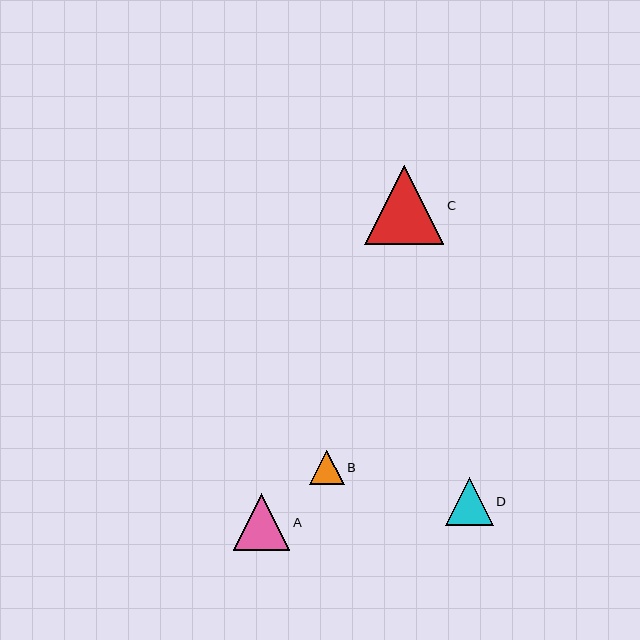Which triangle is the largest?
Triangle C is the largest with a size of approximately 79 pixels.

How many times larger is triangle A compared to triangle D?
Triangle A is approximately 1.2 times the size of triangle D.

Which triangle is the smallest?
Triangle B is the smallest with a size of approximately 35 pixels.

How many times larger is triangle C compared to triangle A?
Triangle C is approximately 1.4 times the size of triangle A.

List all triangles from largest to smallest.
From largest to smallest: C, A, D, B.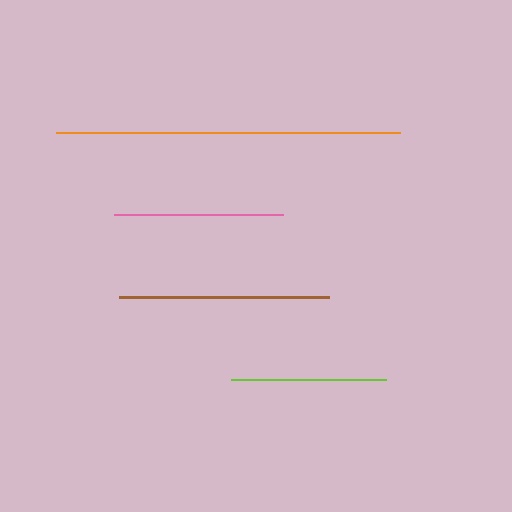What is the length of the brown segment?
The brown segment is approximately 210 pixels long.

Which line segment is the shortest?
The lime line is the shortest at approximately 155 pixels.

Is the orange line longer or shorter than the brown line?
The orange line is longer than the brown line.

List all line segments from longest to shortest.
From longest to shortest: orange, brown, pink, lime.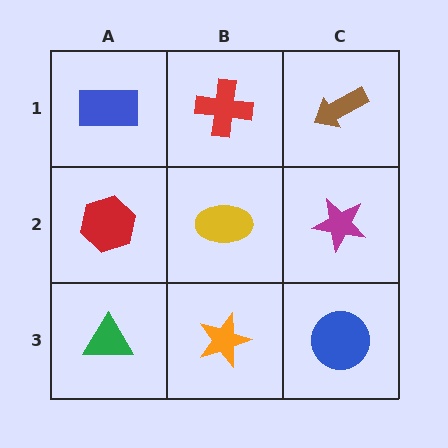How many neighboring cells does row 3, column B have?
3.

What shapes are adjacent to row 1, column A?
A red hexagon (row 2, column A), a red cross (row 1, column B).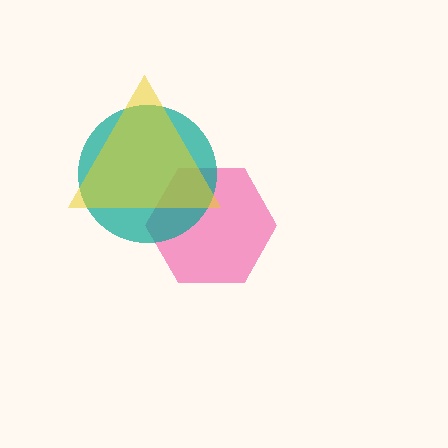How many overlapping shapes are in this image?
There are 3 overlapping shapes in the image.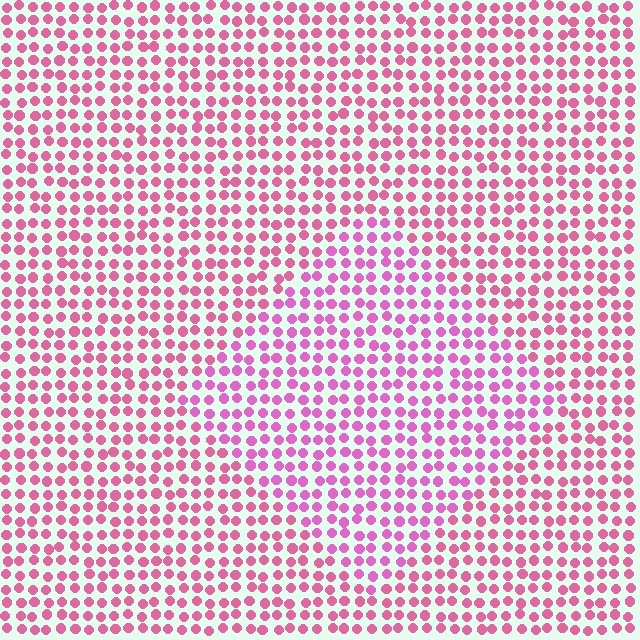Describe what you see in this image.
The image is filled with small pink elements in a uniform arrangement. A diamond-shaped region is visible where the elements are tinted to a slightly different hue, forming a subtle color boundary.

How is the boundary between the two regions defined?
The boundary is defined purely by a slight shift in hue (about 21 degrees). Spacing, size, and orientation are identical on both sides.